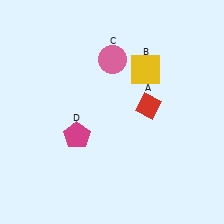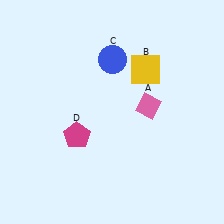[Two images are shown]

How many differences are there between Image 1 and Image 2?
There are 2 differences between the two images.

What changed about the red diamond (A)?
In Image 1, A is red. In Image 2, it changed to pink.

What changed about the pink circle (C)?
In Image 1, C is pink. In Image 2, it changed to blue.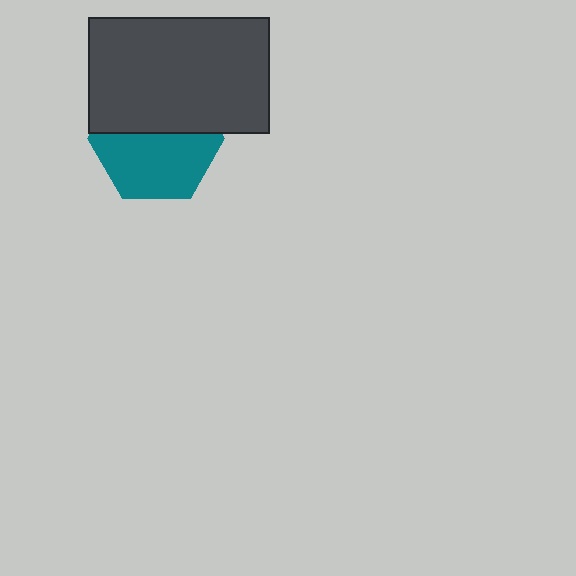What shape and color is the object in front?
The object in front is a dark gray rectangle.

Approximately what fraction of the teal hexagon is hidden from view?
Roughly 44% of the teal hexagon is hidden behind the dark gray rectangle.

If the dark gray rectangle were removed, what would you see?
You would see the complete teal hexagon.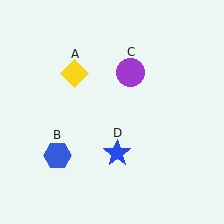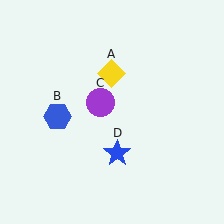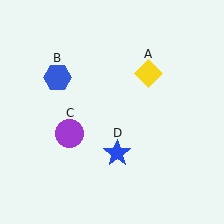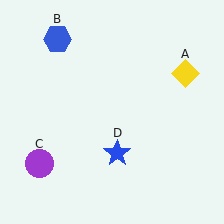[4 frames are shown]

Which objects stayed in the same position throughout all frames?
Blue star (object D) remained stationary.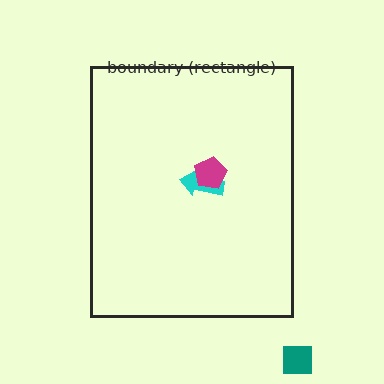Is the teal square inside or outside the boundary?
Outside.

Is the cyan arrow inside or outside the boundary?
Inside.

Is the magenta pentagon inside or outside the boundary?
Inside.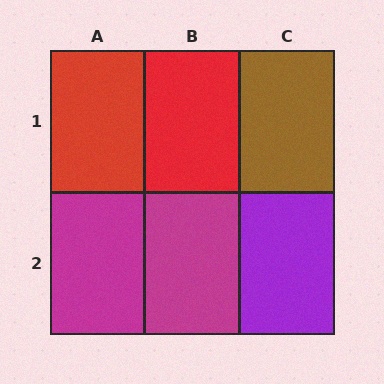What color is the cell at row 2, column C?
Purple.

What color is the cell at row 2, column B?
Magenta.